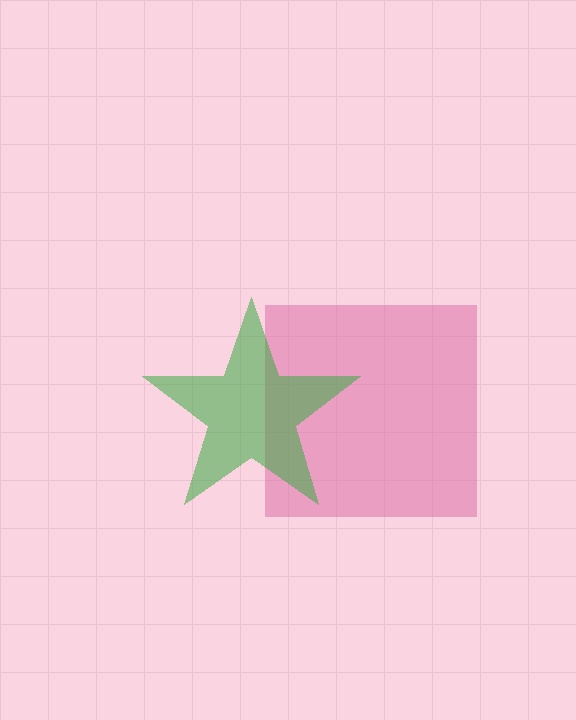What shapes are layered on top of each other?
The layered shapes are: a pink square, a green star.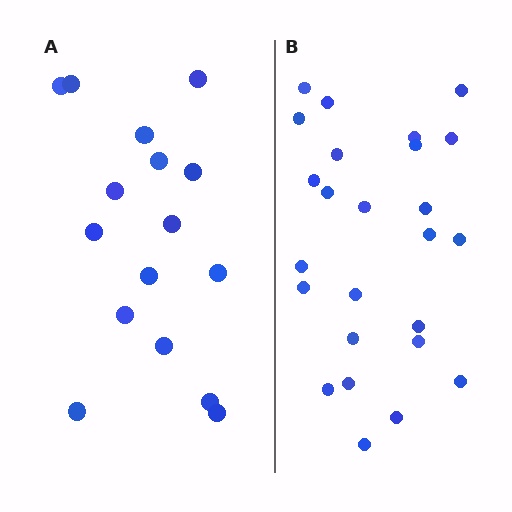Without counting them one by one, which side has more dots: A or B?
Region B (the right region) has more dots.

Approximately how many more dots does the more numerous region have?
Region B has roughly 8 or so more dots than region A.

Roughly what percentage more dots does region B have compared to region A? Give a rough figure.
About 55% more.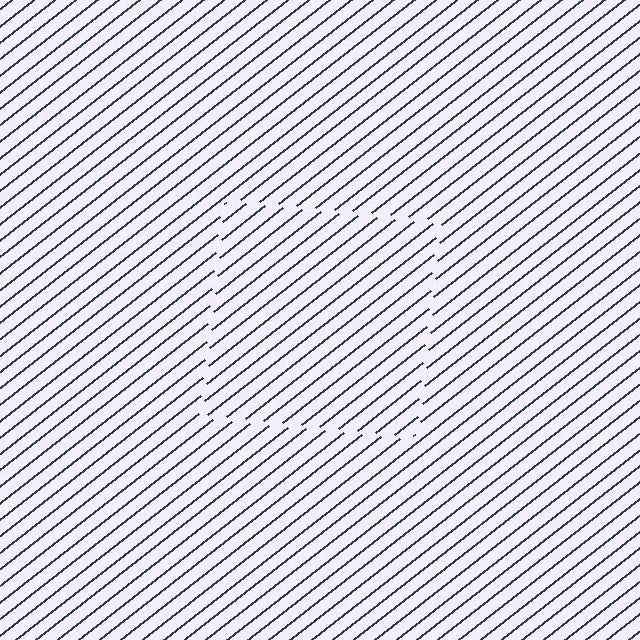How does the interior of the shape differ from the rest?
The interior of the shape contains the same grating, shifted by half a period — the contour is defined by the phase discontinuity where line-ends from the inner and outer gratings abut.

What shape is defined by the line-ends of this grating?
An illusory square. The interior of the shape contains the same grating, shifted by half a period — the contour is defined by the phase discontinuity where line-ends from the inner and outer gratings abut.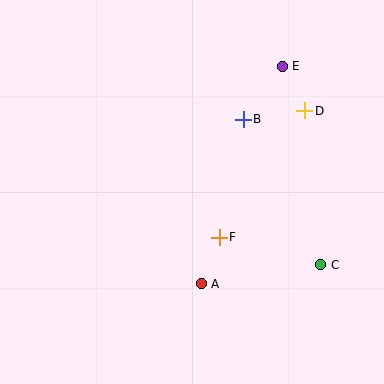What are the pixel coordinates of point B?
Point B is at (243, 119).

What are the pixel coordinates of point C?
Point C is at (321, 265).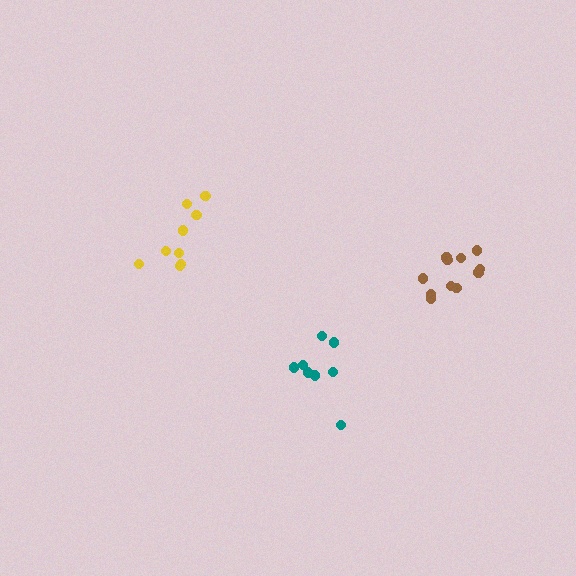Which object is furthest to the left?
The yellow cluster is leftmost.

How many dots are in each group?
Group 1: 8 dots, Group 2: 9 dots, Group 3: 11 dots (28 total).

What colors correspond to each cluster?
The clusters are colored: teal, yellow, brown.